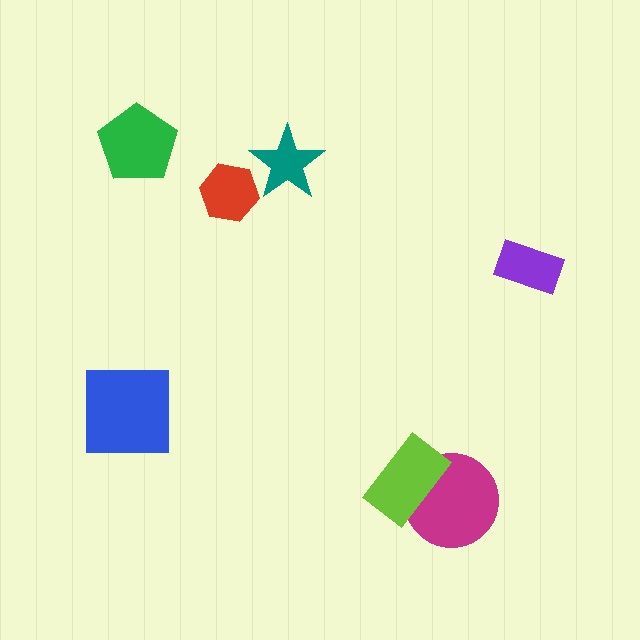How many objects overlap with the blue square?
0 objects overlap with the blue square.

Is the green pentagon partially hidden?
No, no other shape covers it.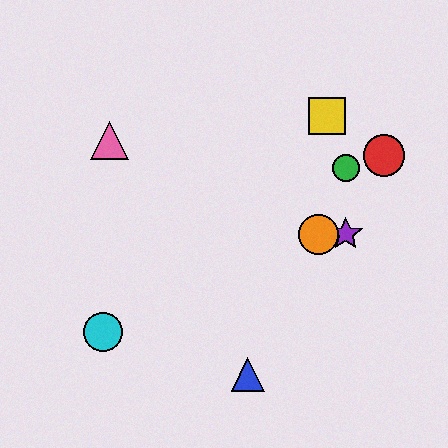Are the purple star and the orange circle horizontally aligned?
Yes, both are at y≈234.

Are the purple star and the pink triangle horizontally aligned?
No, the purple star is at y≈234 and the pink triangle is at y≈140.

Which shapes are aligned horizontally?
The purple star, the orange circle are aligned horizontally.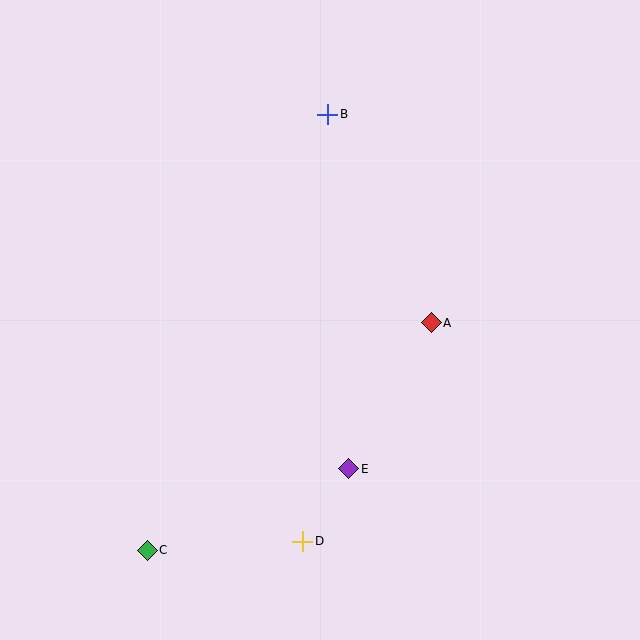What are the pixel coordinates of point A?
Point A is at (431, 323).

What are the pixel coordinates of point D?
Point D is at (303, 541).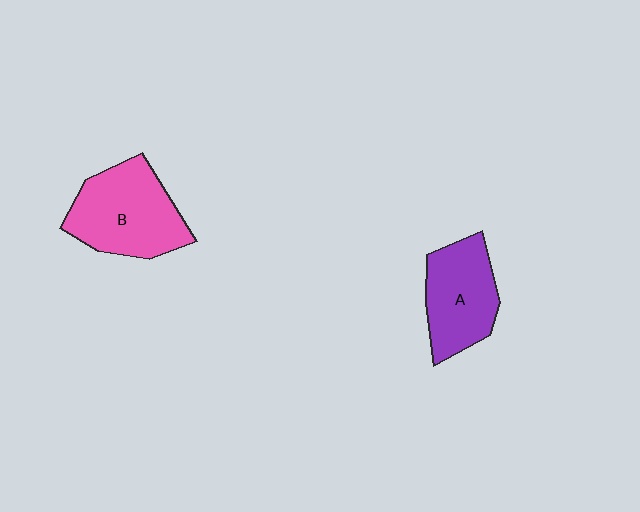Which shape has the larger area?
Shape B (pink).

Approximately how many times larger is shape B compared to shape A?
Approximately 1.2 times.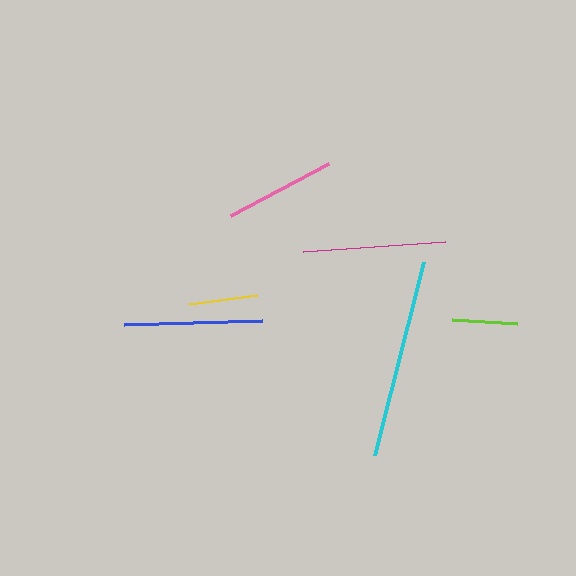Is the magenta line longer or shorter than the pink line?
The magenta line is longer than the pink line.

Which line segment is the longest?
The cyan line is the longest at approximately 199 pixels.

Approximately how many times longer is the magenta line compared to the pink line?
The magenta line is approximately 1.3 times the length of the pink line.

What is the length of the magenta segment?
The magenta segment is approximately 143 pixels long.